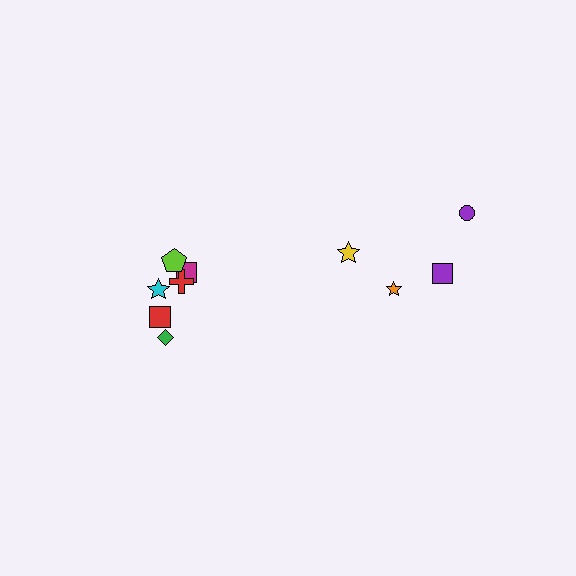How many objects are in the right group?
There are 4 objects.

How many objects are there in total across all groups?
There are 10 objects.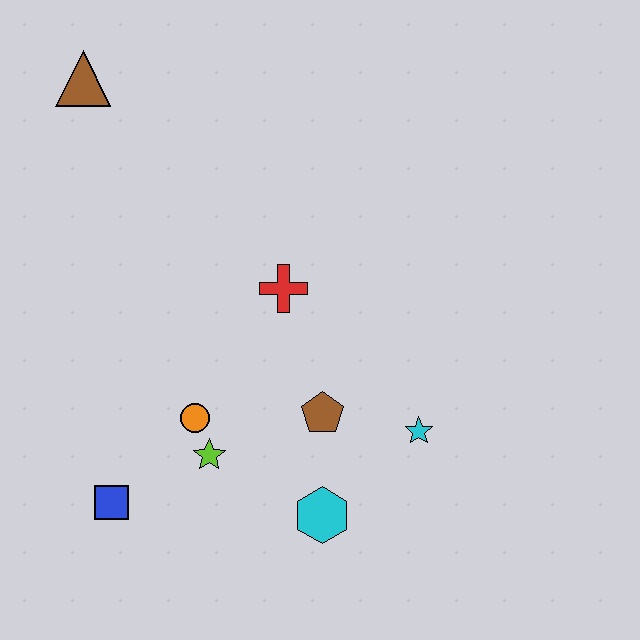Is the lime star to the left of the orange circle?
No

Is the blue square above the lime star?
No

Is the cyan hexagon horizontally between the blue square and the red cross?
No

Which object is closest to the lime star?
The orange circle is closest to the lime star.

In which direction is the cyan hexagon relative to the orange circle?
The cyan hexagon is to the right of the orange circle.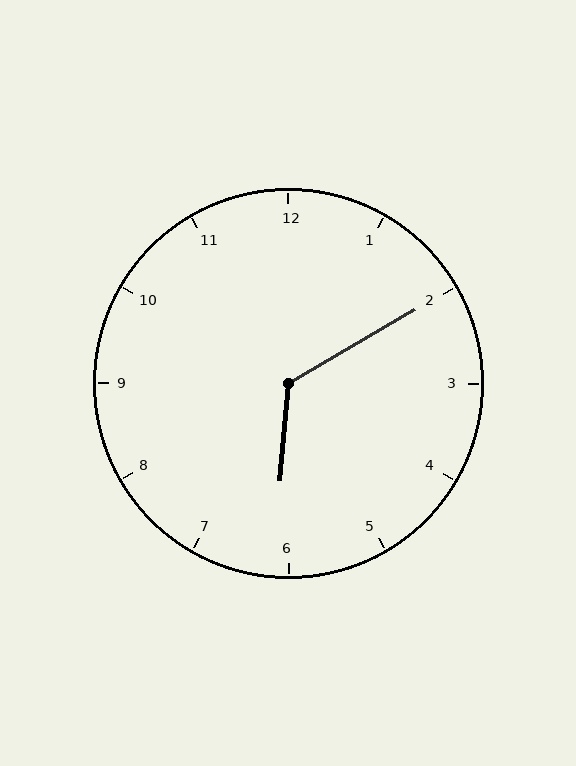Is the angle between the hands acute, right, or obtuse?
It is obtuse.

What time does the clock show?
6:10.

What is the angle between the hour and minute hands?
Approximately 125 degrees.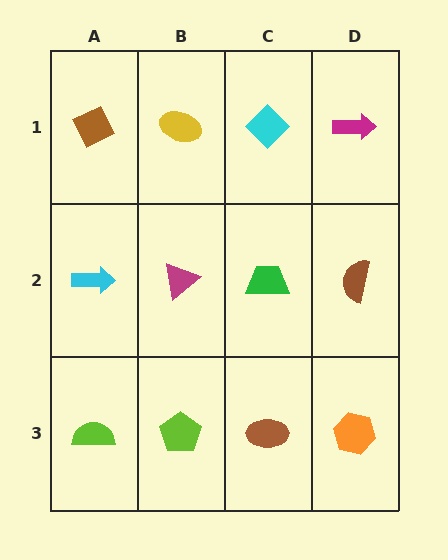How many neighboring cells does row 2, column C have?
4.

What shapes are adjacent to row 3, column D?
A brown semicircle (row 2, column D), a brown ellipse (row 3, column C).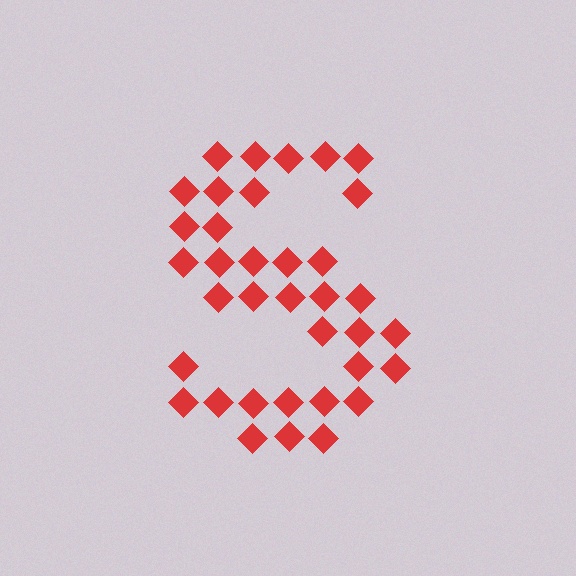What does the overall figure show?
The overall figure shows the letter S.